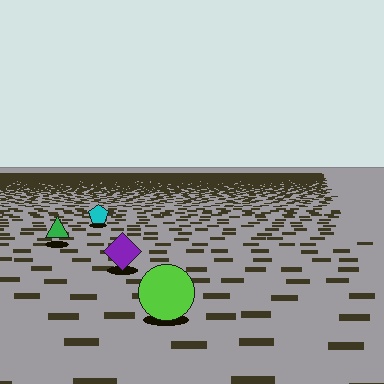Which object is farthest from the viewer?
The cyan pentagon is farthest from the viewer. It appears smaller and the ground texture around it is denser.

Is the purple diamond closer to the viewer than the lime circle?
No. The lime circle is closer — you can tell from the texture gradient: the ground texture is coarser near it.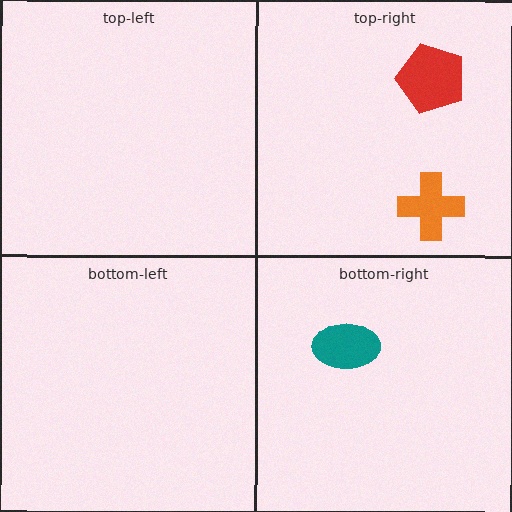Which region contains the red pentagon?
The top-right region.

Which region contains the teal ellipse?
The bottom-right region.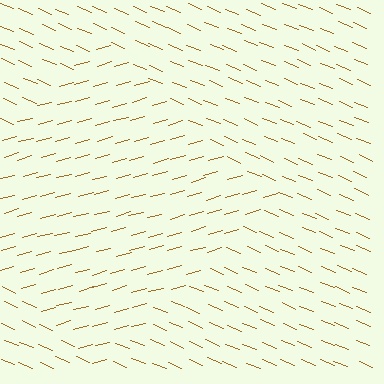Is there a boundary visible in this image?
Yes, there is a texture boundary formed by a change in line orientation.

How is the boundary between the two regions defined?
The boundary is defined purely by a change in line orientation (approximately 38 degrees difference). All lines are the same color and thickness.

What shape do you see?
I see a diamond.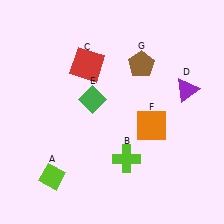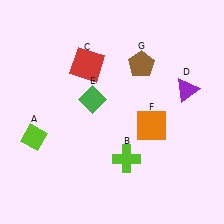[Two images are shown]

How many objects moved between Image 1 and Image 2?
1 object moved between the two images.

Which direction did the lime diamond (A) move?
The lime diamond (A) moved up.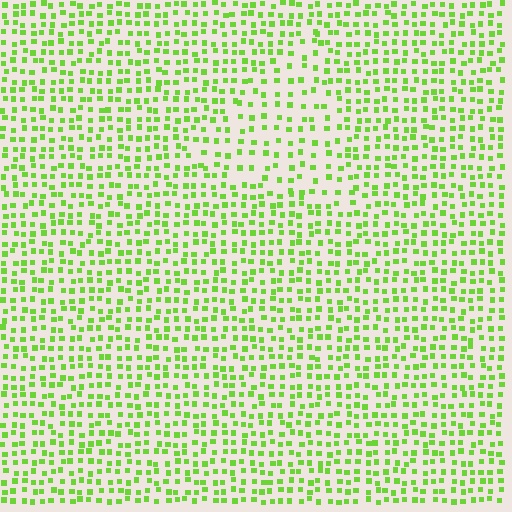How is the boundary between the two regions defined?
The boundary is defined by a change in element density (approximately 1.7x ratio). All elements are the same color, size, and shape.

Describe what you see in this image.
The image contains small lime elements arranged at two different densities. A triangle-shaped region is visible where the elements are less densely packed than the surrounding area.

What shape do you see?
I see a triangle.